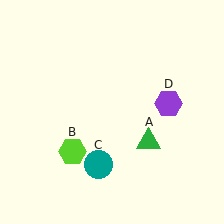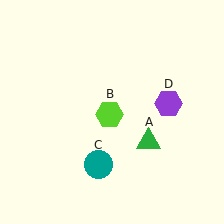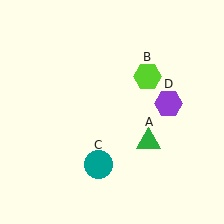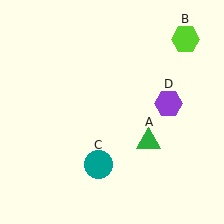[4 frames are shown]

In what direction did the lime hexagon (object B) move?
The lime hexagon (object B) moved up and to the right.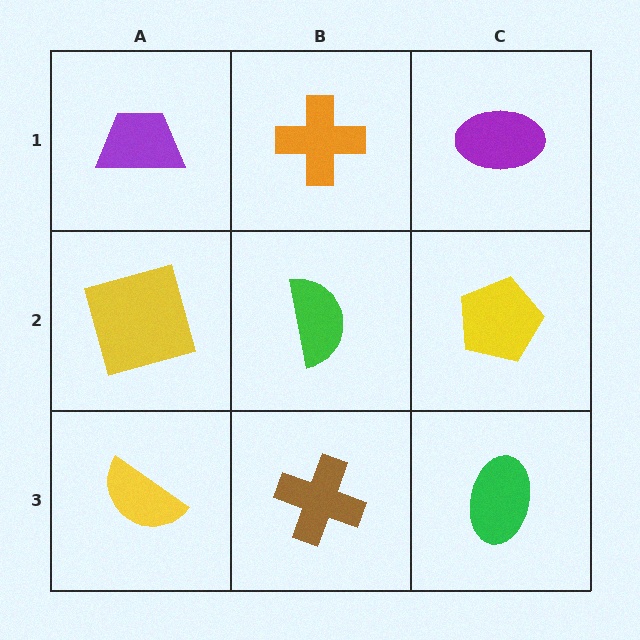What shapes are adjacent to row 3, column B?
A green semicircle (row 2, column B), a yellow semicircle (row 3, column A), a green ellipse (row 3, column C).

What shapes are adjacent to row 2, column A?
A purple trapezoid (row 1, column A), a yellow semicircle (row 3, column A), a green semicircle (row 2, column B).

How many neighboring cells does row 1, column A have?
2.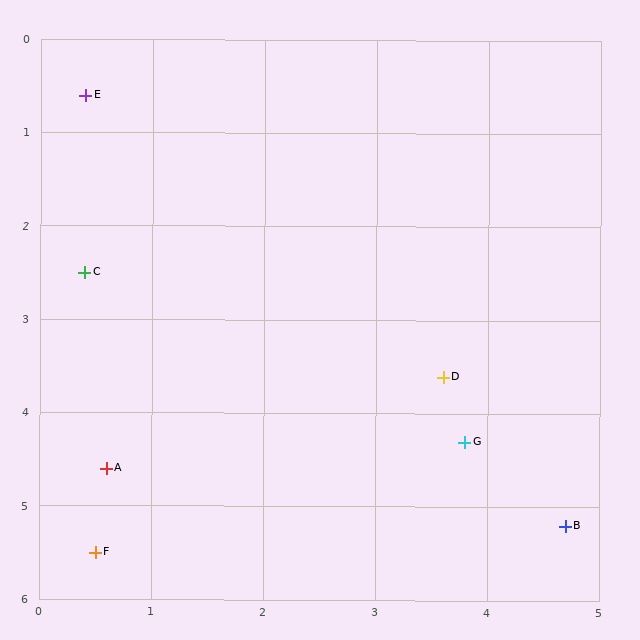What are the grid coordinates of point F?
Point F is at approximately (0.5, 5.5).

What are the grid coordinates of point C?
Point C is at approximately (0.4, 2.5).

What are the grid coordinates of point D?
Point D is at approximately (3.6, 3.6).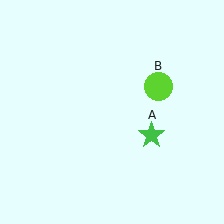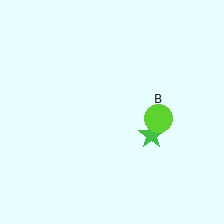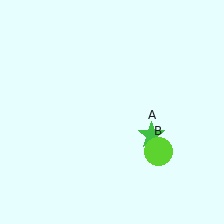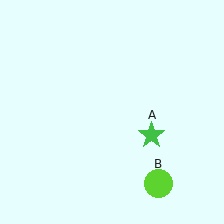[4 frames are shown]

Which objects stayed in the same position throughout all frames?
Green star (object A) remained stationary.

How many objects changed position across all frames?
1 object changed position: lime circle (object B).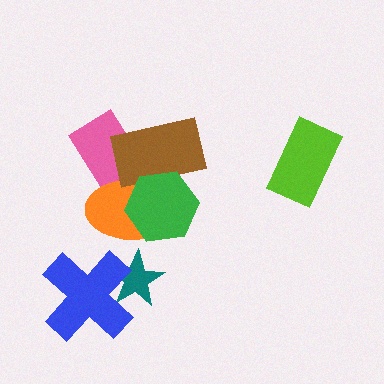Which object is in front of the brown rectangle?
The green hexagon is in front of the brown rectangle.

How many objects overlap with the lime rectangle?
0 objects overlap with the lime rectangle.